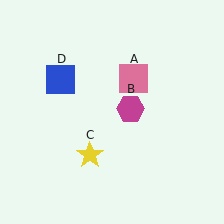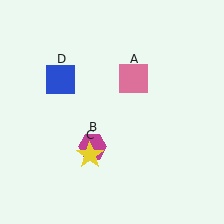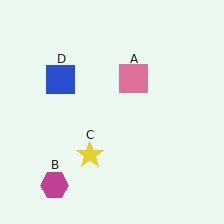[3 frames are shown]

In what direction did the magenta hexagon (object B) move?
The magenta hexagon (object B) moved down and to the left.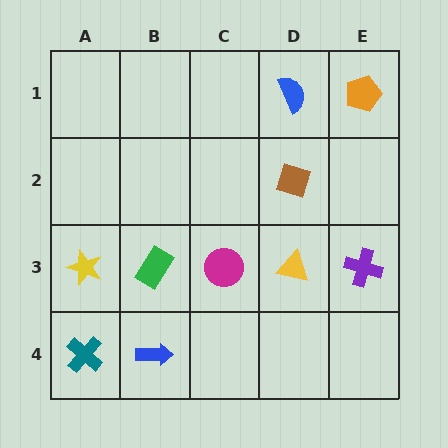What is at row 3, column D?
A yellow triangle.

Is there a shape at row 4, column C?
No, that cell is empty.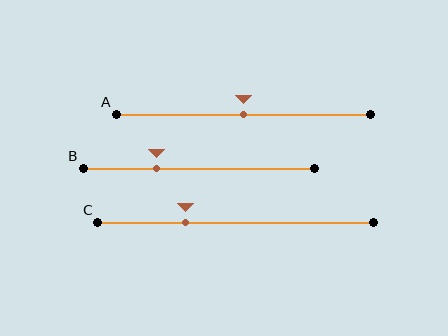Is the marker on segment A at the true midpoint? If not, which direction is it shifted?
Yes, the marker on segment A is at the true midpoint.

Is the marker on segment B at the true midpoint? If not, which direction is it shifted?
No, the marker on segment B is shifted to the left by about 18% of the segment length.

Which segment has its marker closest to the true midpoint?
Segment A has its marker closest to the true midpoint.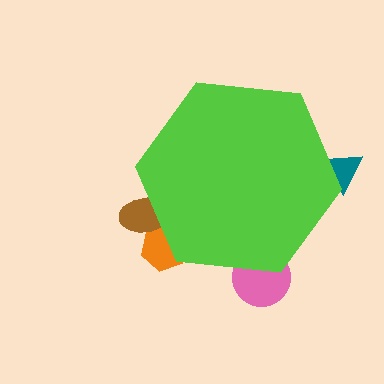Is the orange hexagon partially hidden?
Yes, the orange hexagon is partially hidden behind the lime hexagon.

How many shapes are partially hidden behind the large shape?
4 shapes are partially hidden.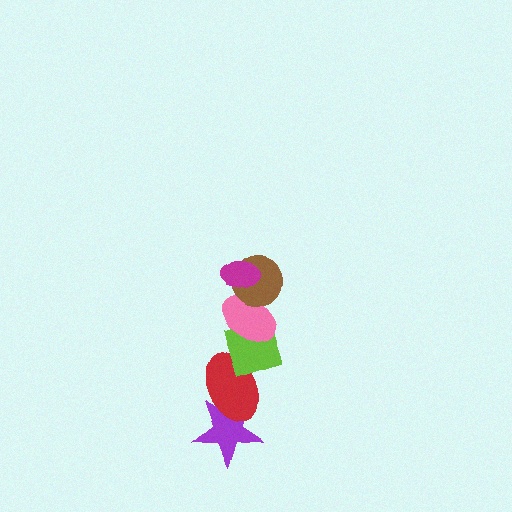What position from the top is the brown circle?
The brown circle is 2nd from the top.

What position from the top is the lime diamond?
The lime diamond is 4th from the top.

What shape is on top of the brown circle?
The magenta ellipse is on top of the brown circle.